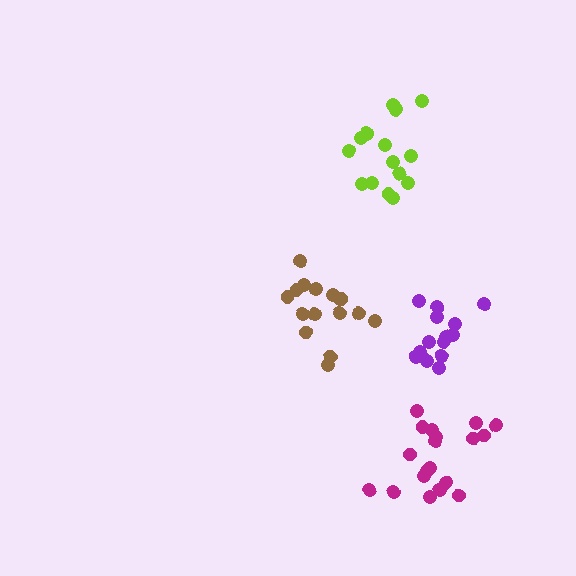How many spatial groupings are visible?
There are 4 spatial groupings.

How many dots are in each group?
Group 1: 16 dots, Group 2: 15 dots, Group 3: 16 dots, Group 4: 19 dots (66 total).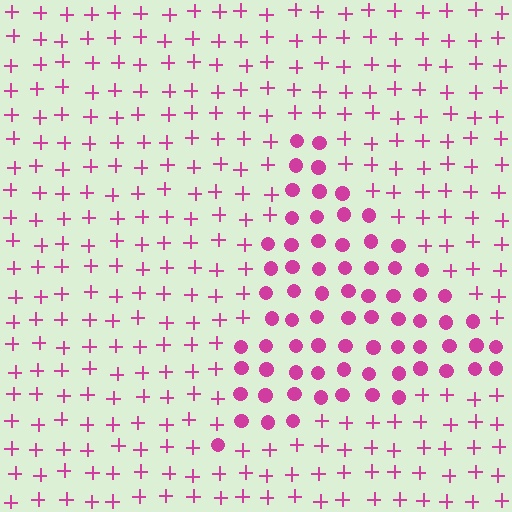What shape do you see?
I see a triangle.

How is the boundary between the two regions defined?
The boundary is defined by a change in element shape: circles inside vs. plus signs outside. All elements share the same color and spacing.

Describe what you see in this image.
The image is filled with small magenta elements arranged in a uniform grid. A triangle-shaped region contains circles, while the surrounding area contains plus signs. The boundary is defined purely by the change in element shape.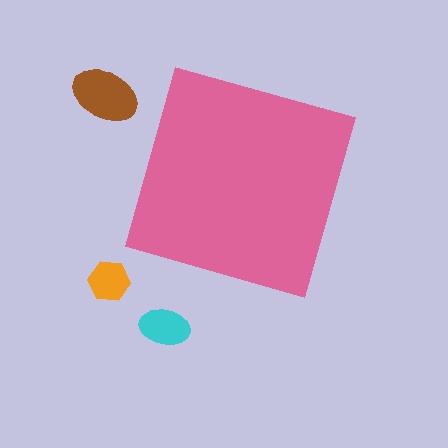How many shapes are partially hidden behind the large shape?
0 shapes are partially hidden.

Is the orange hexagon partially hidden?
No, the orange hexagon is fully visible.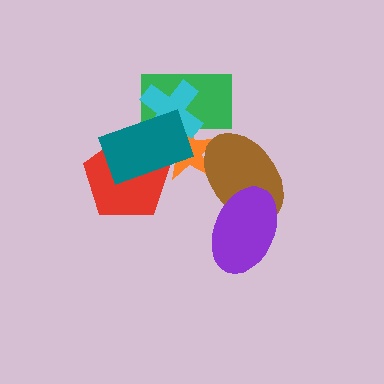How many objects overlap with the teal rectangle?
4 objects overlap with the teal rectangle.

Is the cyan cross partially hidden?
Yes, it is partially covered by another shape.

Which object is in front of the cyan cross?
The teal rectangle is in front of the cyan cross.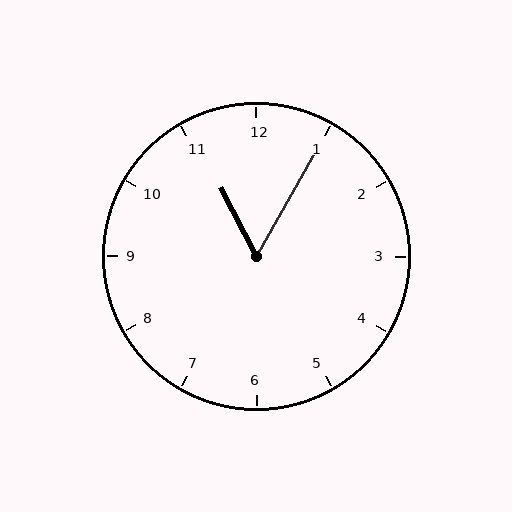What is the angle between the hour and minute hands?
Approximately 58 degrees.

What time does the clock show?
11:05.